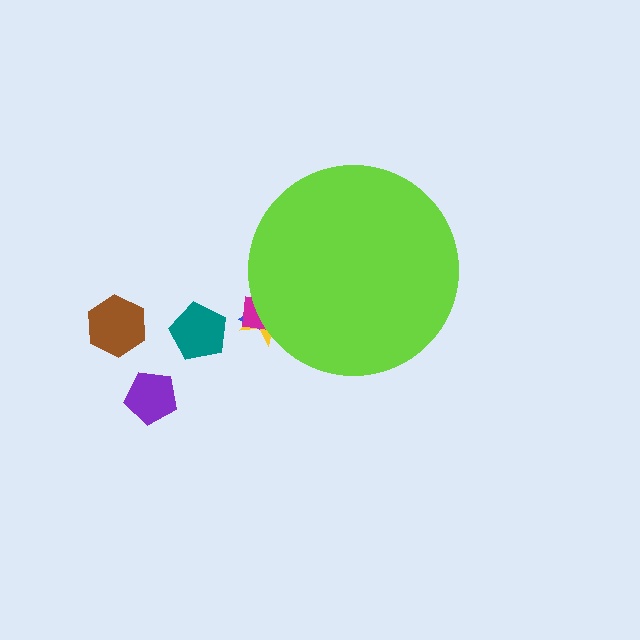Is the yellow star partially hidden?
Yes, the yellow star is partially hidden behind the lime circle.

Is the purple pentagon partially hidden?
No, the purple pentagon is fully visible.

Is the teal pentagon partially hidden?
No, the teal pentagon is fully visible.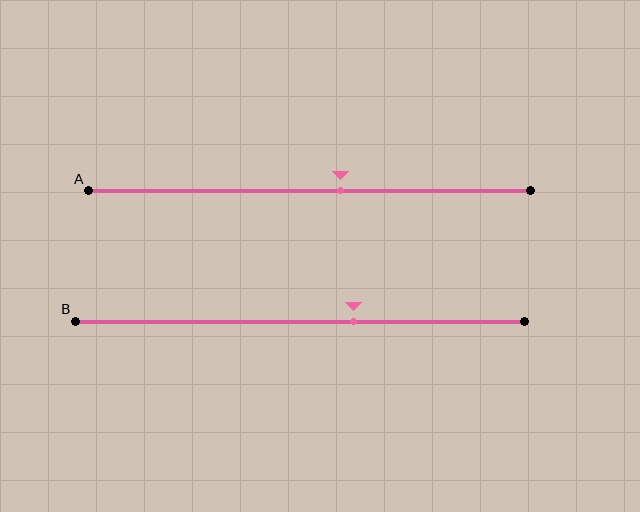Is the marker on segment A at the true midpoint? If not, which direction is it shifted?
No, the marker on segment A is shifted to the right by about 7% of the segment length.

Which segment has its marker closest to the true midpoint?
Segment A has its marker closest to the true midpoint.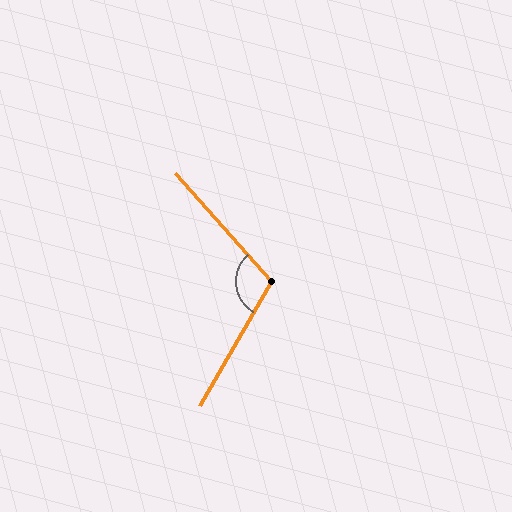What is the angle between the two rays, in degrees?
Approximately 109 degrees.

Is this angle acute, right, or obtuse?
It is obtuse.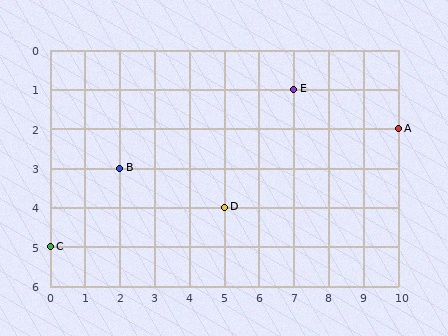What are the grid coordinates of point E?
Point E is at grid coordinates (7, 1).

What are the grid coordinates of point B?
Point B is at grid coordinates (2, 3).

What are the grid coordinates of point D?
Point D is at grid coordinates (5, 4).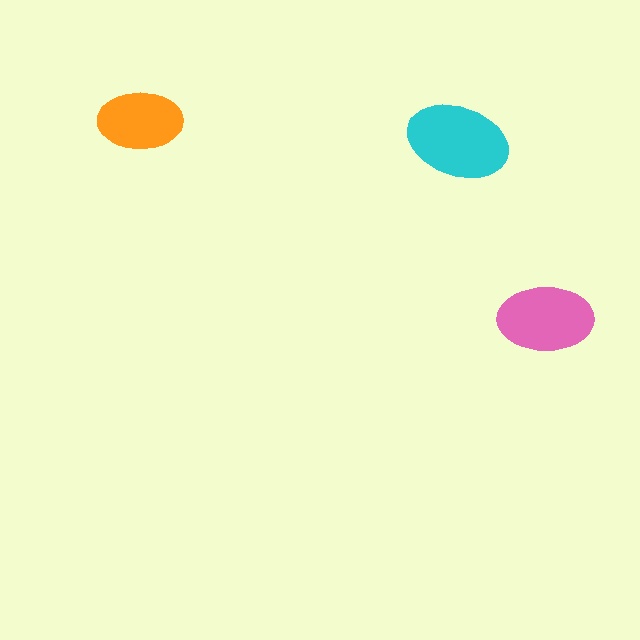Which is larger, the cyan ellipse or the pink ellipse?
The cyan one.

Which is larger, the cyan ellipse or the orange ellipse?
The cyan one.